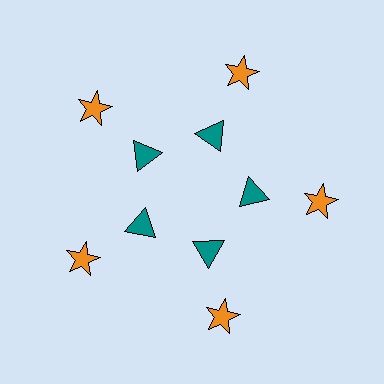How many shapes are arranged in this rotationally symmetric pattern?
There are 10 shapes, arranged in 5 groups of 2.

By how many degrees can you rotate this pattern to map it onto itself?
The pattern maps onto itself every 72 degrees of rotation.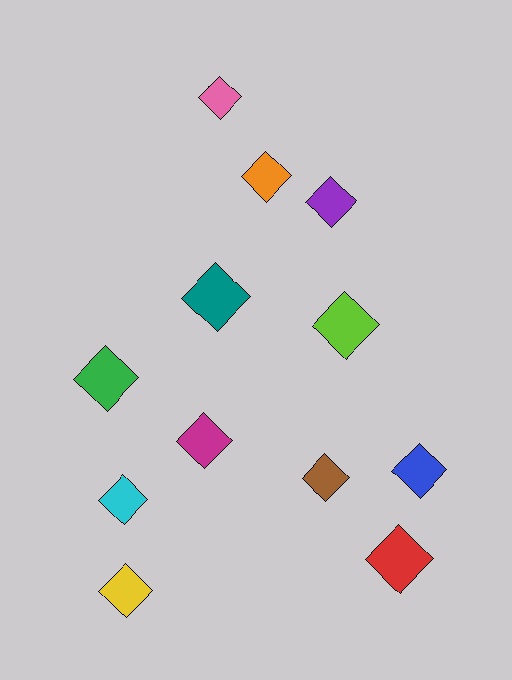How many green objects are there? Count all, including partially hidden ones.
There is 1 green object.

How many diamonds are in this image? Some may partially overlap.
There are 12 diamonds.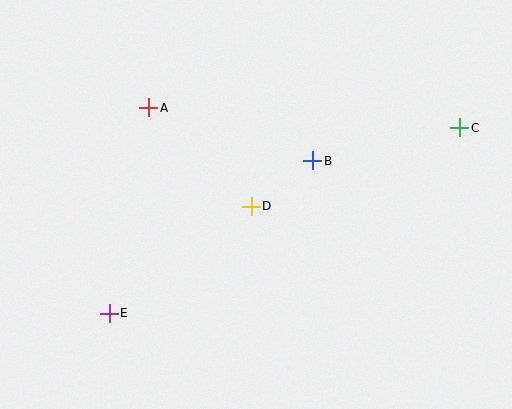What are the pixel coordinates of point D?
Point D is at (251, 206).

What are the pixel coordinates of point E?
Point E is at (109, 313).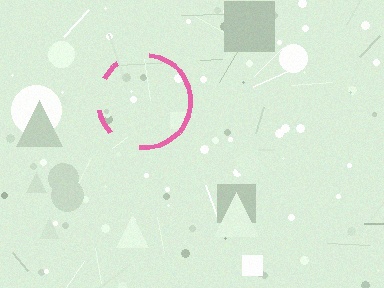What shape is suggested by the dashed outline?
The dashed outline suggests a circle.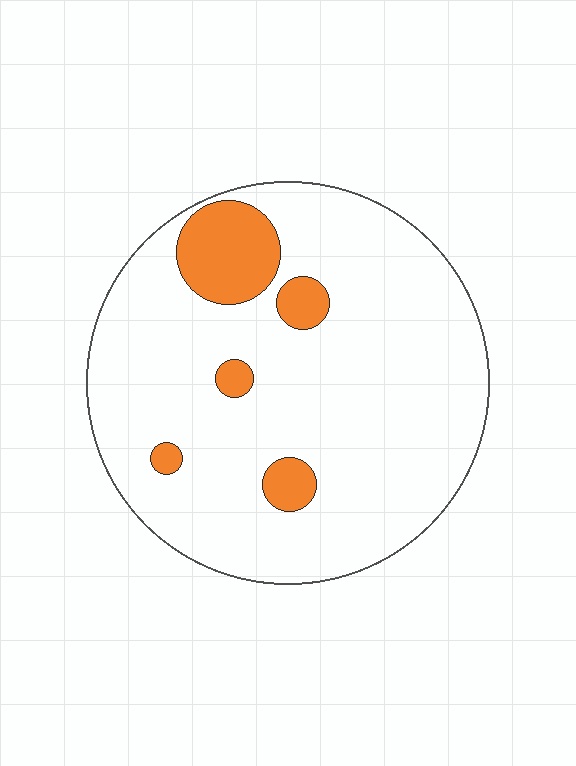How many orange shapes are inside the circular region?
5.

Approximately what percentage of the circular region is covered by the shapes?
Approximately 10%.